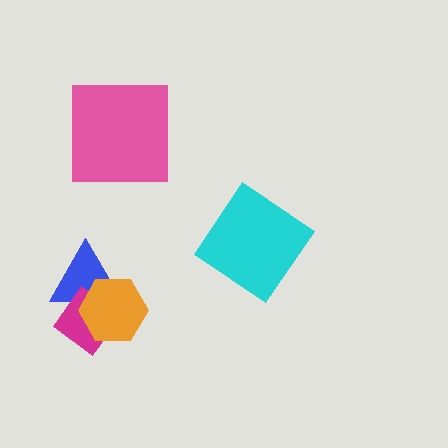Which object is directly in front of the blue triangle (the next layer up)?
The magenta diamond is directly in front of the blue triangle.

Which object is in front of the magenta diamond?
The orange hexagon is in front of the magenta diamond.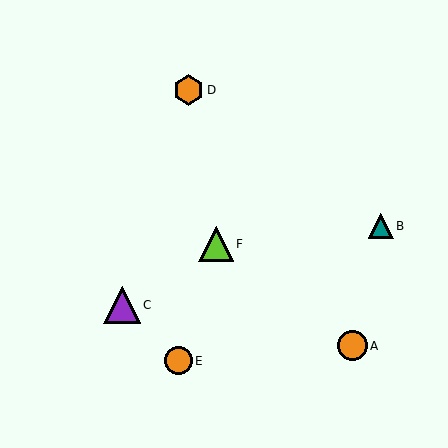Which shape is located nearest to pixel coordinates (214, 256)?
The lime triangle (labeled F) at (216, 244) is nearest to that location.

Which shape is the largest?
The purple triangle (labeled C) is the largest.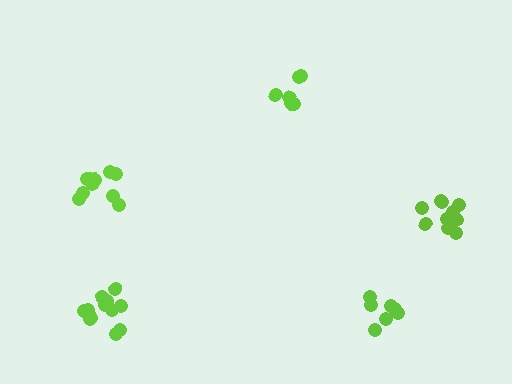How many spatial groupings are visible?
There are 5 spatial groupings.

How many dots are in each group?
Group 1: 7 dots, Group 2: 12 dots, Group 3: 10 dots, Group 4: 6 dots, Group 5: 10 dots (45 total).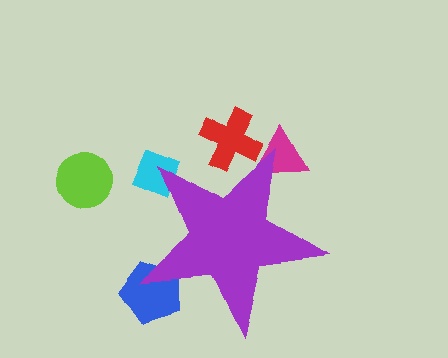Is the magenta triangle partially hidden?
Yes, the magenta triangle is partially hidden behind the purple star.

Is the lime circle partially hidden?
No, the lime circle is fully visible.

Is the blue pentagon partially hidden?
Yes, the blue pentagon is partially hidden behind the purple star.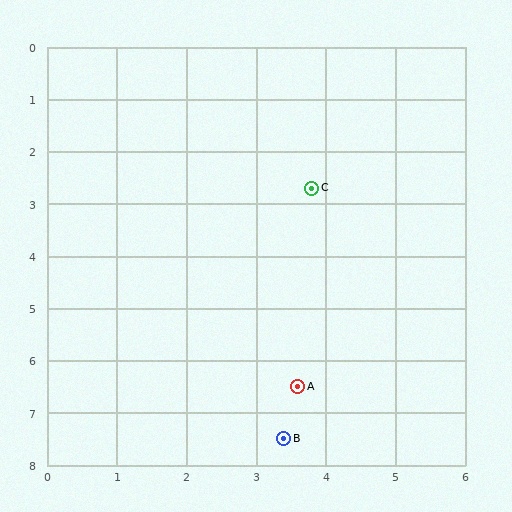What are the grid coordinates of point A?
Point A is at approximately (3.6, 6.5).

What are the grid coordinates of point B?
Point B is at approximately (3.4, 7.5).